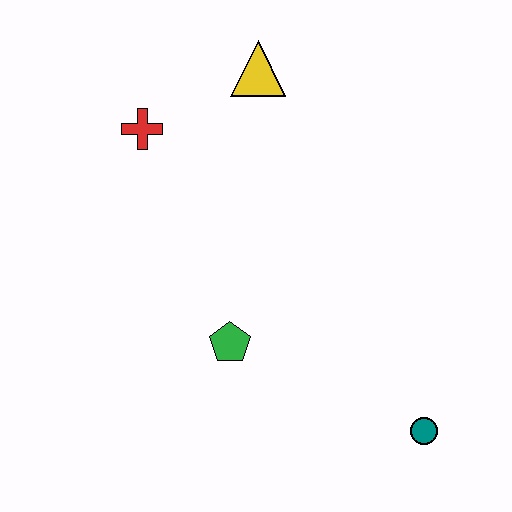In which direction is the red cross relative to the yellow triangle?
The red cross is to the left of the yellow triangle.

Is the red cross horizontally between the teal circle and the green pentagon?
No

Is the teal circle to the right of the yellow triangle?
Yes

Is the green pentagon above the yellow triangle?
No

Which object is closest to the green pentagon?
The teal circle is closest to the green pentagon.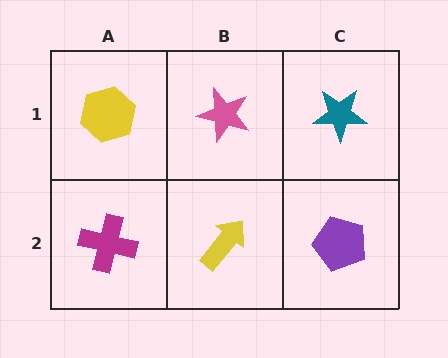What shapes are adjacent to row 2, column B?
A pink star (row 1, column B), a magenta cross (row 2, column A), a purple pentagon (row 2, column C).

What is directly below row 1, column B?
A yellow arrow.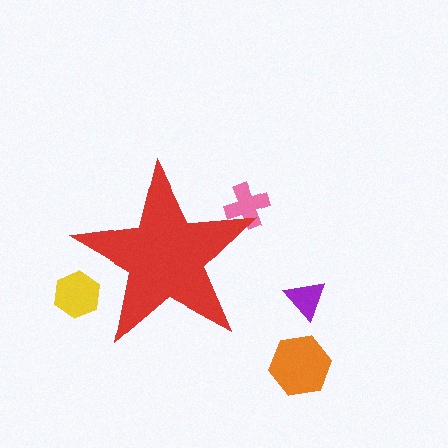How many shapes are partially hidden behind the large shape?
2 shapes are partially hidden.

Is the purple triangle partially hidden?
No, the purple triangle is fully visible.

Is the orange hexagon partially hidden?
No, the orange hexagon is fully visible.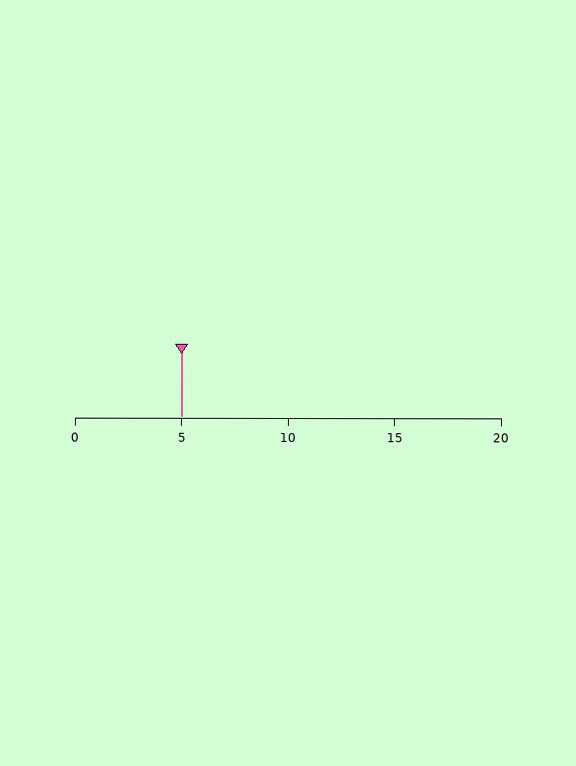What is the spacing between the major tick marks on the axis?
The major ticks are spaced 5 apart.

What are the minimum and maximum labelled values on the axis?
The axis runs from 0 to 20.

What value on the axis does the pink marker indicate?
The marker indicates approximately 5.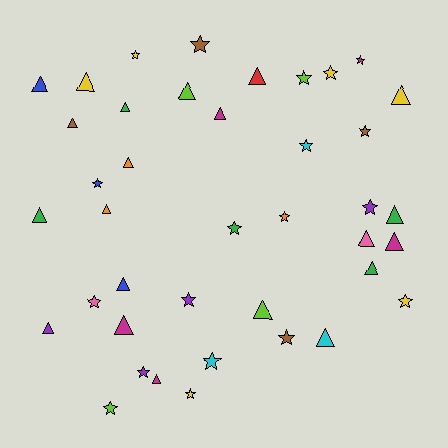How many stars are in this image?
There are 19 stars.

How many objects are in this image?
There are 40 objects.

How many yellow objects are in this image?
There are 6 yellow objects.